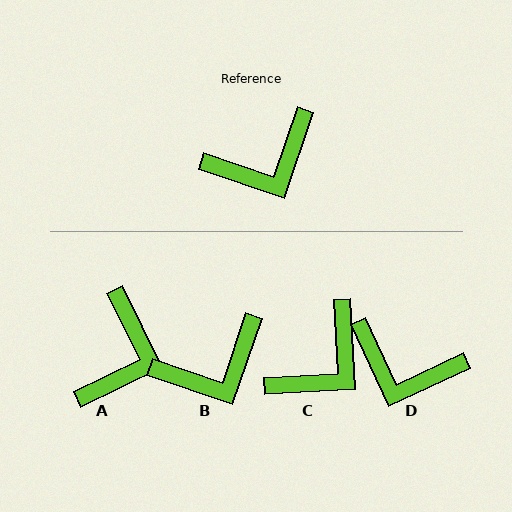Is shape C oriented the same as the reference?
No, it is off by about 22 degrees.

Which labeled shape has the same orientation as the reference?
B.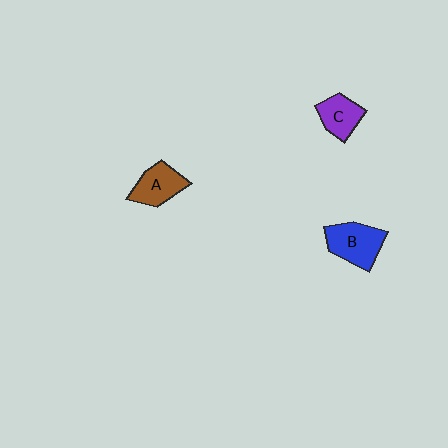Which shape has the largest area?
Shape B (blue).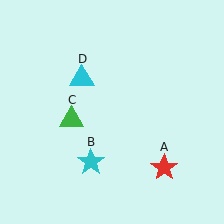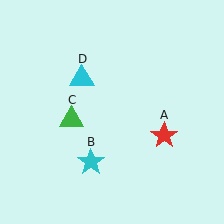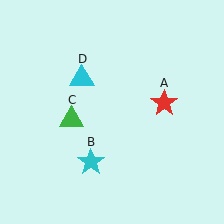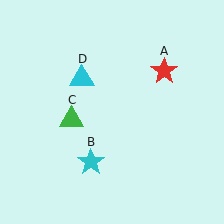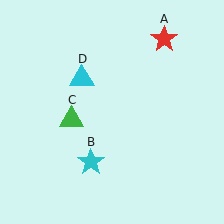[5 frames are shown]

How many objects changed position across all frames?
1 object changed position: red star (object A).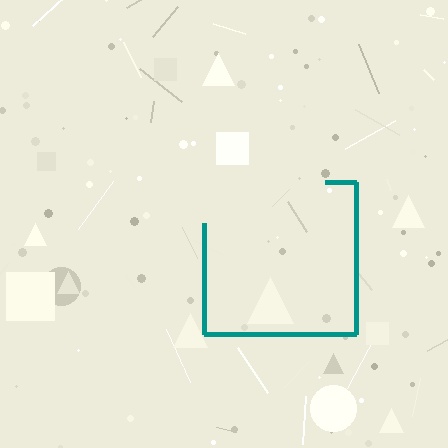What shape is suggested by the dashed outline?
The dashed outline suggests a square.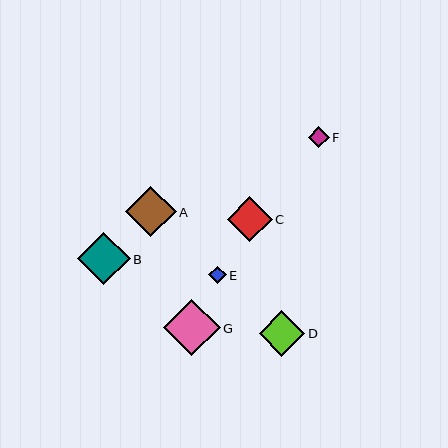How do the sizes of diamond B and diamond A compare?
Diamond B and diamond A are approximately the same size.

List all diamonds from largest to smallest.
From largest to smallest: G, B, A, D, C, F, E.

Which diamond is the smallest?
Diamond E is the smallest with a size of approximately 17 pixels.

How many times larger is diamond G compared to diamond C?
Diamond G is approximately 1.3 times the size of diamond C.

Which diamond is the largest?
Diamond G is the largest with a size of approximately 56 pixels.